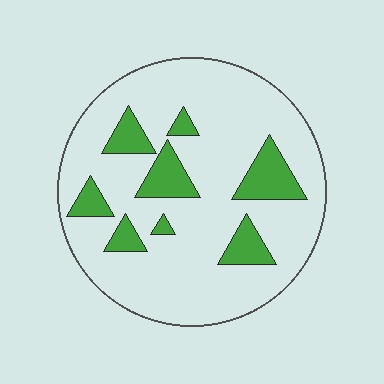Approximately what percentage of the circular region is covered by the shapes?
Approximately 20%.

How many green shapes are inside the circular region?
8.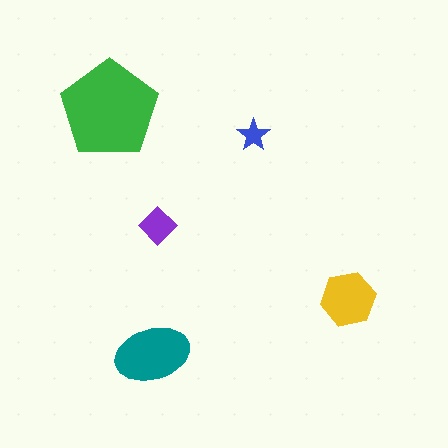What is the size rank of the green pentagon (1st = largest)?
1st.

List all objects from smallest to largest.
The blue star, the purple diamond, the yellow hexagon, the teal ellipse, the green pentagon.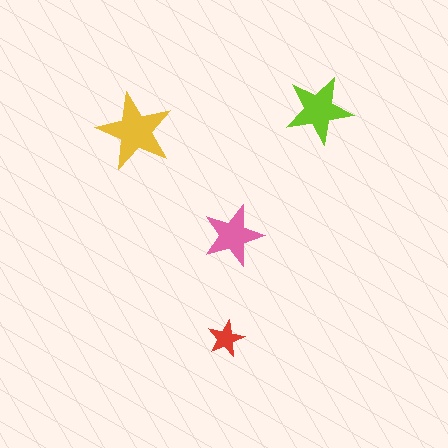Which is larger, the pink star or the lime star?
The lime one.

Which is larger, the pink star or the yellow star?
The yellow one.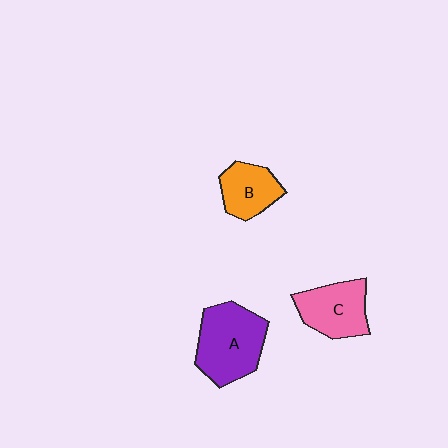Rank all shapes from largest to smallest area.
From largest to smallest: A (purple), C (pink), B (orange).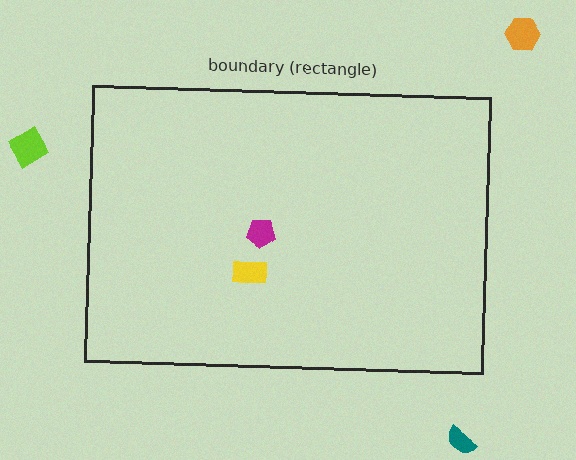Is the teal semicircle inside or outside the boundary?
Outside.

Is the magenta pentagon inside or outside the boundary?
Inside.